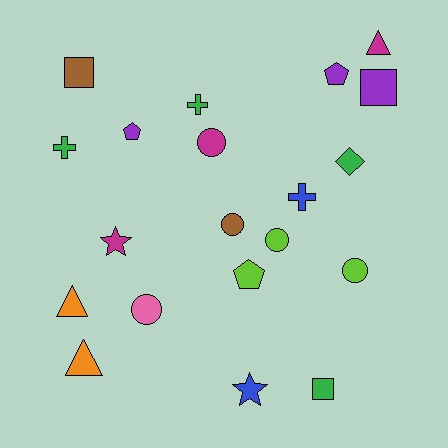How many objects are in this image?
There are 20 objects.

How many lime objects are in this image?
There are 3 lime objects.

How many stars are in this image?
There are 2 stars.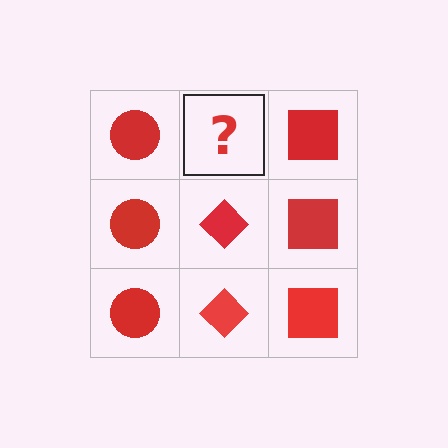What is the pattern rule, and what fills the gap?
The rule is that each column has a consistent shape. The gap should be filled with a red diamond.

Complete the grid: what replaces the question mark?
The question mark should be replaced with a red diamond.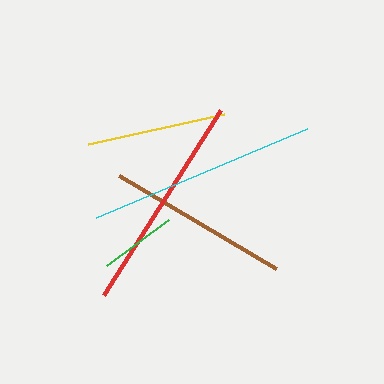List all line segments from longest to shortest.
From longest to shortest: cyan, red, brown, yellow, green.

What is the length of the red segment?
The red segment is approximately 219 pixels long.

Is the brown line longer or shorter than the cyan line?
The cyan line is longer than the brown line.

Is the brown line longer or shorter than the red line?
The red line is longer than the brown line.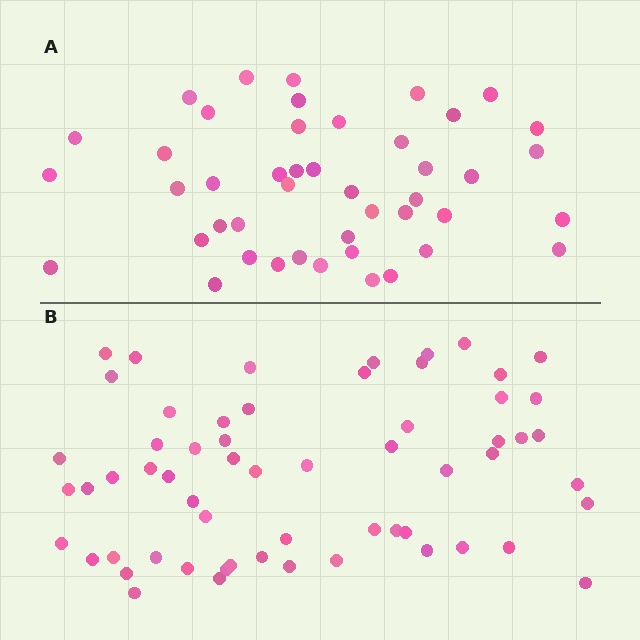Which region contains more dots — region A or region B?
Region B (the bottom region) has more dots.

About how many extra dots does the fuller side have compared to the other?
Region B has approximately 15 more dots than region A.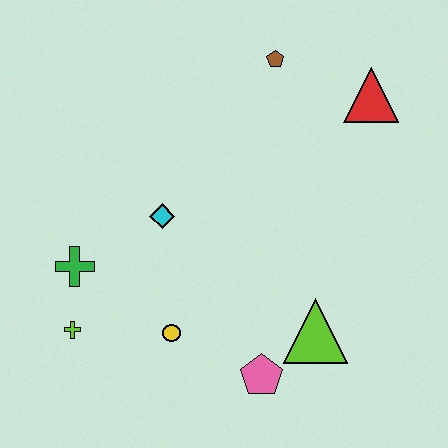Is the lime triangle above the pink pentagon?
Yes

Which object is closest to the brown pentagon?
The red triangle is closest to the brown pentagon.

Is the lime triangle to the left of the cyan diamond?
No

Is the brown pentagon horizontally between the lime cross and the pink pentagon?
No